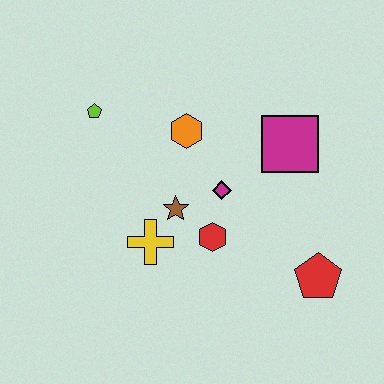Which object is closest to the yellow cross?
The brown star is closest to the yellow cross.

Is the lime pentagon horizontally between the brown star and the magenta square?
No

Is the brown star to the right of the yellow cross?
Yes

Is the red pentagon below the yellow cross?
Yes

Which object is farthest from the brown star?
The red pentagon is farthest from the brown star.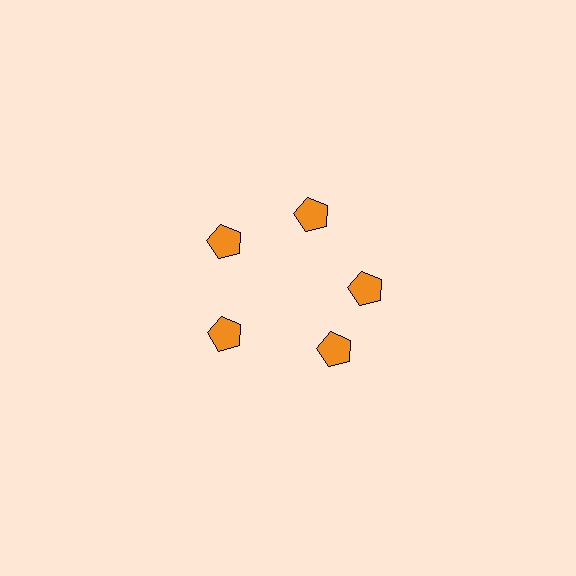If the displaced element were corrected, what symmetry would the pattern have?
It would have 5-fold rotational symmetry — the pattern would map onto itself every 72 degrees.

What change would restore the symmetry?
The symmetry would be restored by rotating it back into even spacing with its neighbors so that all 5 pentagons sit at equal angles and equal distance from the center.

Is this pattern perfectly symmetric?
No. The 5 orange pentagons are arranged in a ring, but one element near the 5 o'clock position is rotated out of alignment along the ring, breaking the 5-fold rotational symmetry.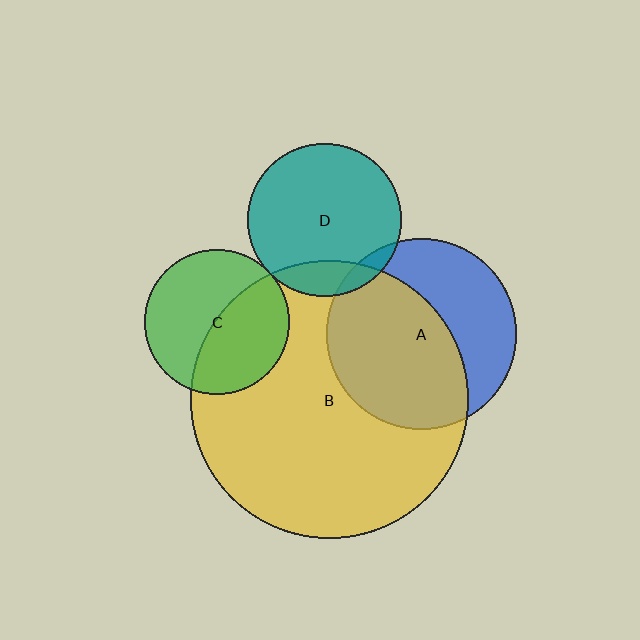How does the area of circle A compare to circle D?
Approximately 1.5 times.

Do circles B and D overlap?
Yes.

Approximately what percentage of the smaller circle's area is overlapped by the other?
Approximately 15%.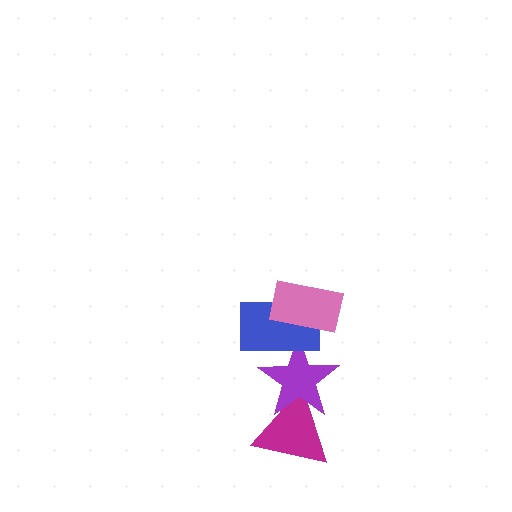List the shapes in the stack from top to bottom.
From top to bottom: the pink rectangle, the blue rectangle, the purple star, the magenta triangle.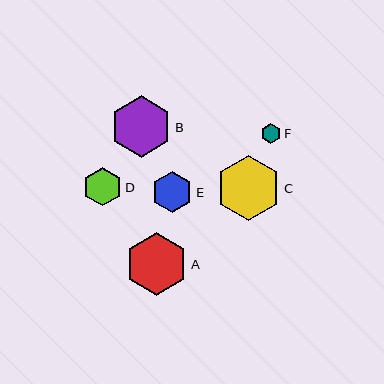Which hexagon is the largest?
Hexagon C is the largest with a size of approximately 65 pixels.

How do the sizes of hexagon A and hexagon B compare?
Hexagon A and hexagon B are approximately the same size.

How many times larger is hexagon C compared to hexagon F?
Hexagon C is approximately 3.3 times the size of hexagon F.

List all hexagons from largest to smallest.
From largest to smallest: C, A, B, E, D, F.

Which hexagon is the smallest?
Hexagon F is the smallest with a size of approximately 20 pixels.